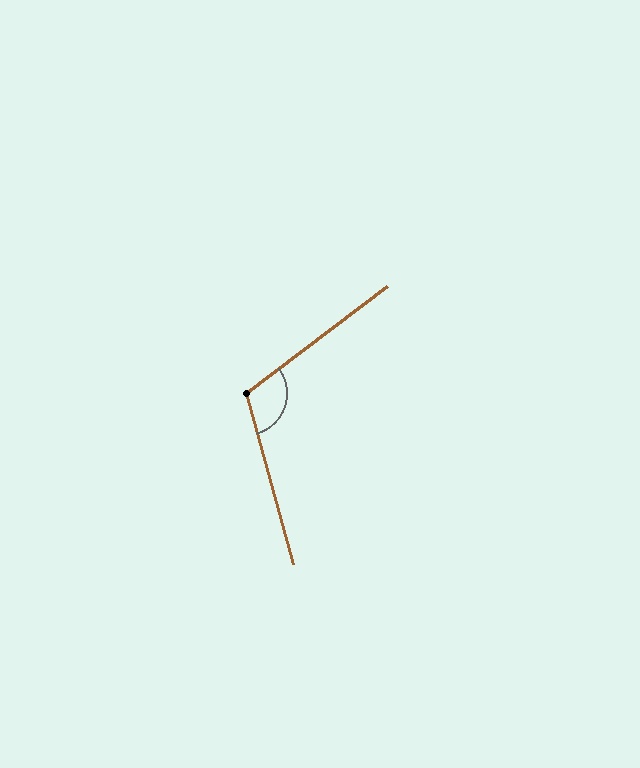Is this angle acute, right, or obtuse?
It is obtuse.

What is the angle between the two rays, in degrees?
Approximately 111 degrees.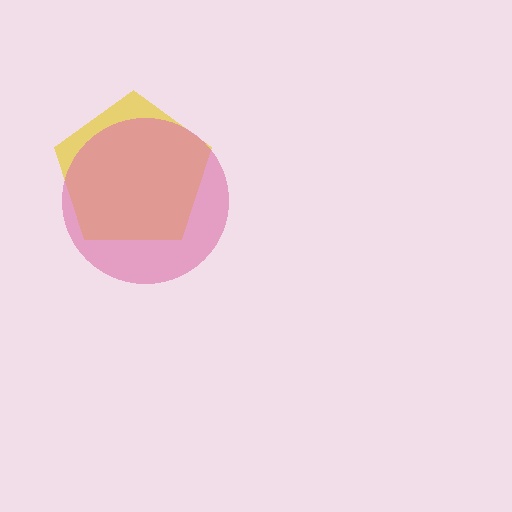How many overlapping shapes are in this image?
There are 2 overlapping shapes in the image.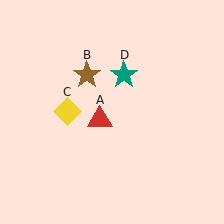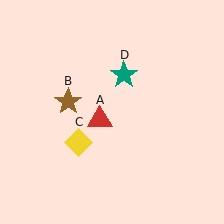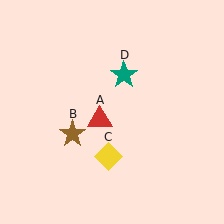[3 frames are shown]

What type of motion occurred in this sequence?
The brown star (object B), yellow diamond (object C) rotated counterclockwise around the center of the scene.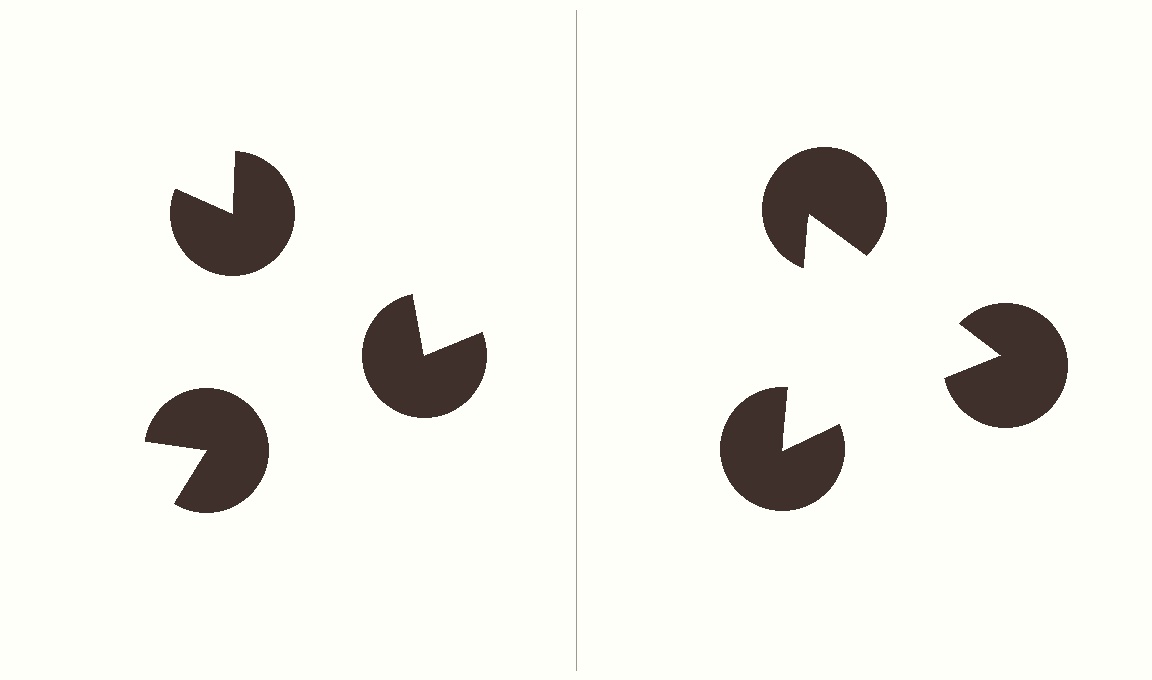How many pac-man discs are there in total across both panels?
6 — 3 on each side.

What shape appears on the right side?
An illusory triangle.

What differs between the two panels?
The pac-man discs are positioned identically on both sides; only the wedge orientations differ. On the right they align to a triangle; on the left they are misaligned.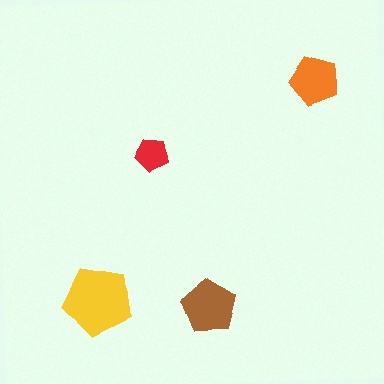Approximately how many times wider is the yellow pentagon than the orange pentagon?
About 1.5 times wider.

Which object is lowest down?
The brown pentagon is bottommost.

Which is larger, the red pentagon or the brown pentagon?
The brown one.